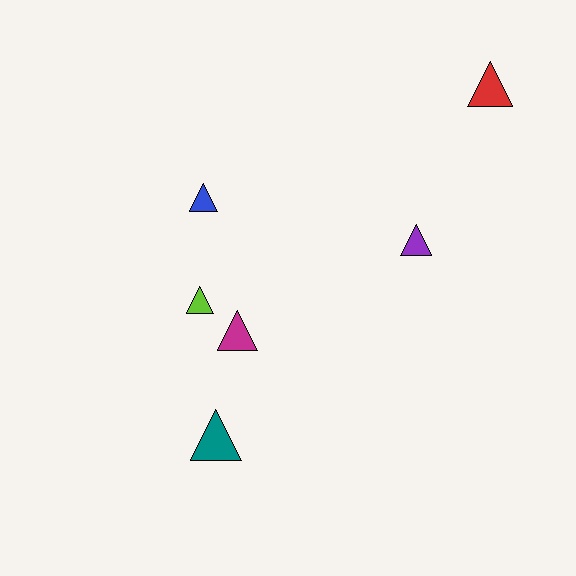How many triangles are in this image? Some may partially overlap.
There are 6 triangles.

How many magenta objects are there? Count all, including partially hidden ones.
There is 1 magenta object.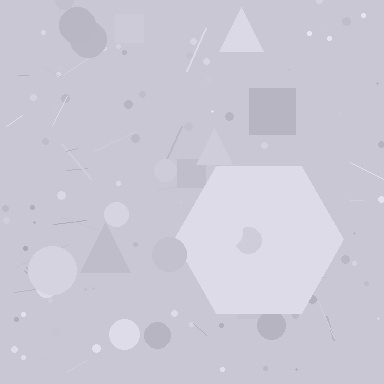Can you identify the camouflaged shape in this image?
The camouflaged shape is a hexagon.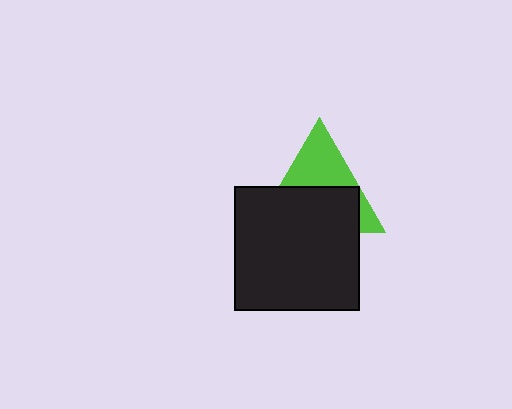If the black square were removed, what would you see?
You would see the complete lime triangle.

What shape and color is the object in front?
The object in front is a black square.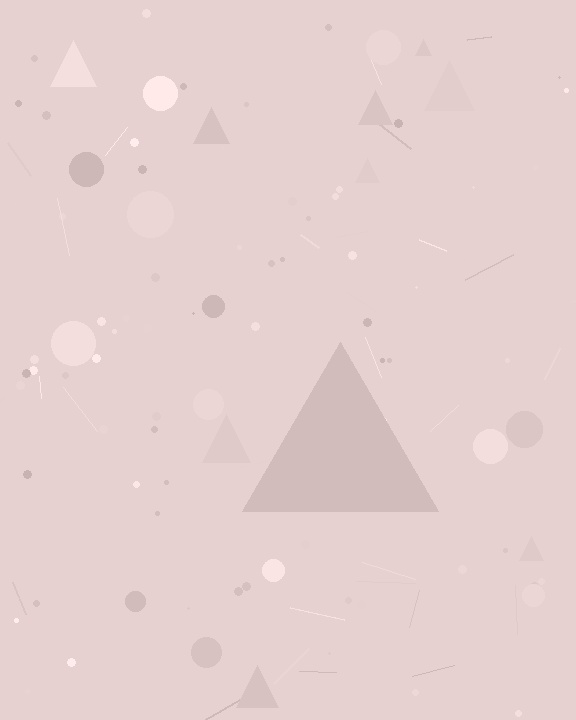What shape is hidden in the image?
A triangle is hidden in the image.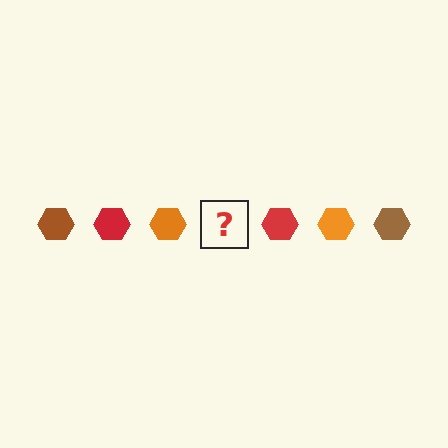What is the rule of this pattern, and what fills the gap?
The rule is that the pattern cycles through brown, red, orange hexagons. The gap should be filled with a brown hexagon.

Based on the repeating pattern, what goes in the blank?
The blank should be a brown hexagon.